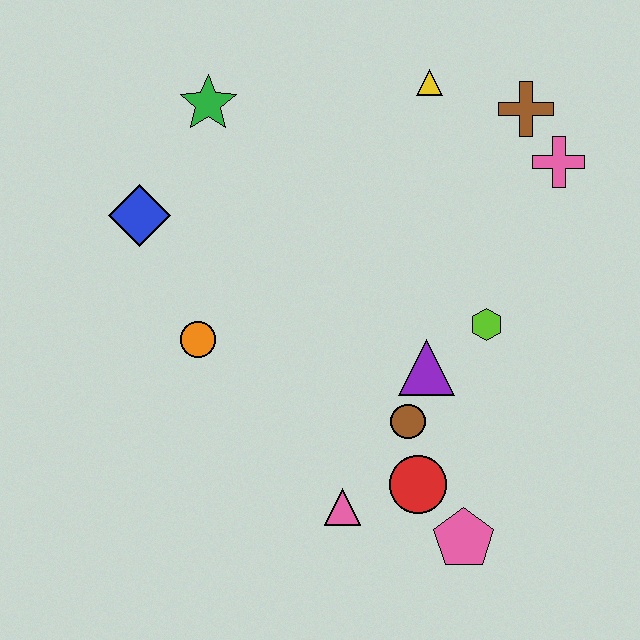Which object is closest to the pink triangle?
The red circle is closest to the pink triangle.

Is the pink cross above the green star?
No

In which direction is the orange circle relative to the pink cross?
The orange circle is to the left of the pink cross.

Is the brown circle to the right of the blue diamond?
Yes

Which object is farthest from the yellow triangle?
The pink pentagon is farthest from the yellow triangle.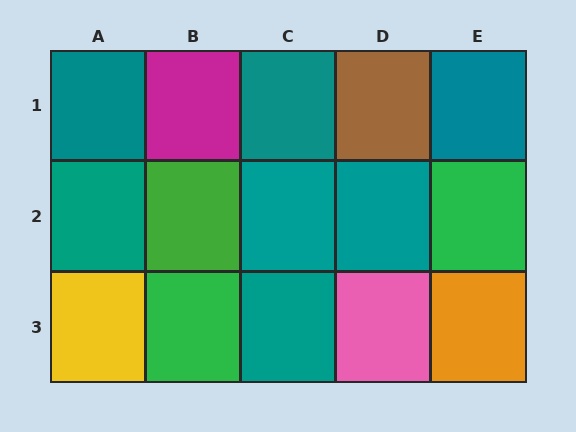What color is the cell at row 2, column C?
Teal.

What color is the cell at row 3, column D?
Pink.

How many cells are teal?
7 cells are teal.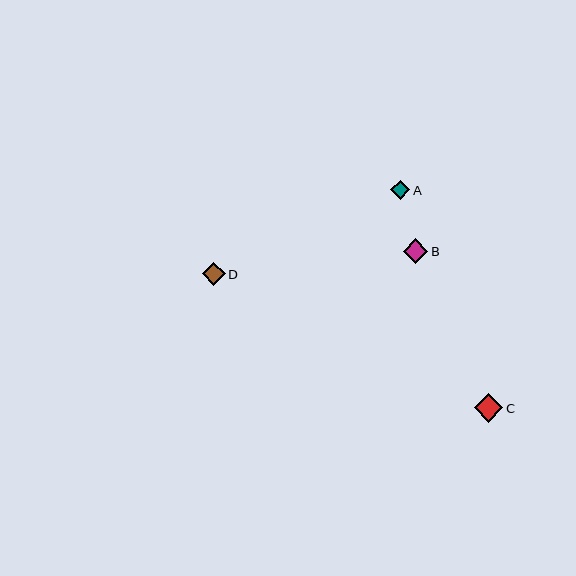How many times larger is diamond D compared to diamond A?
Diamond D is approximately 1.2 times the size of diamond A.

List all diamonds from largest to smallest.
From largest to smallest: C, B, D, A.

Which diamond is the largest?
Diamond C is the largest with a size of approximately 29 pixels.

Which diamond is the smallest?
Diamond A is the smallest with a size of approximately 19 pixels.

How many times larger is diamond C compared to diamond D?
Diamond C is approximately 1.2 times the size of diamond D.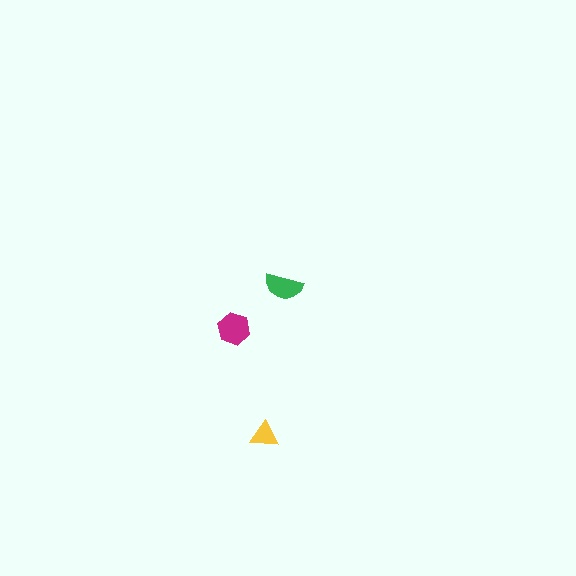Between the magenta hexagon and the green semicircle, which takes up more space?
The magenta hexagon.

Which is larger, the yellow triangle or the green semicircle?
The green semicircle.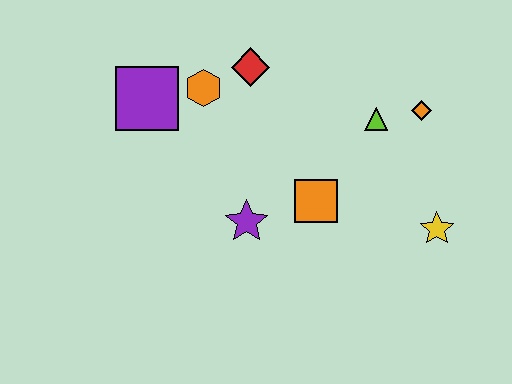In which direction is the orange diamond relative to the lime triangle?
The orange diamond is to the right of the lime triangle.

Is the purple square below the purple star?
No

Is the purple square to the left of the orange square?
Yes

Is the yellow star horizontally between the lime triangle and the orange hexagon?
No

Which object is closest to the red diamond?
The orange hexagon is closest to the red diamond.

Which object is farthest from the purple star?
The orange diamond is farthest from the purple star.